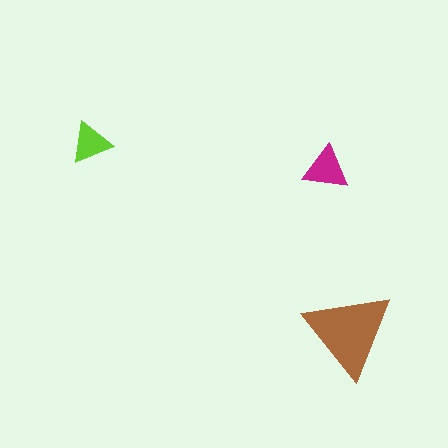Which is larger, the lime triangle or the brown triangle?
The brown one.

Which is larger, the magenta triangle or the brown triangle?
The brown one.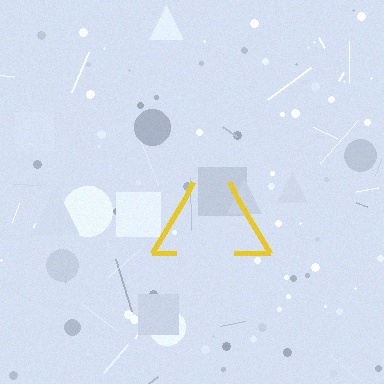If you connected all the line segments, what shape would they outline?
They would outline a triangle.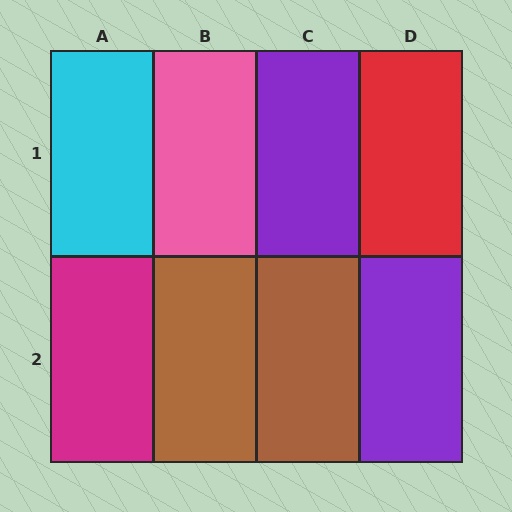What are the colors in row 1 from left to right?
Cyan, pink, purple, red.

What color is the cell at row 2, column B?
Brown.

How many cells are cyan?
1 cell is cyan.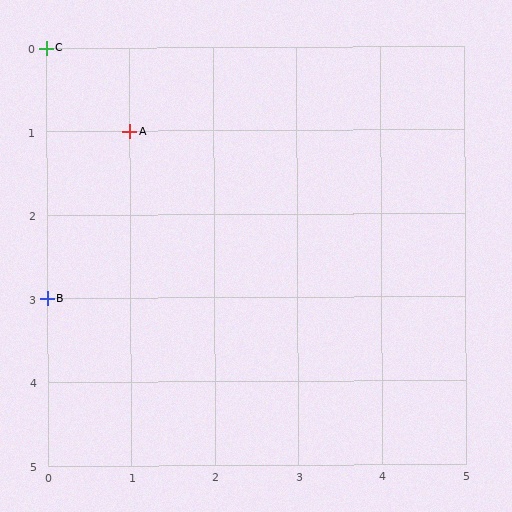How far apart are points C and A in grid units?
Points C and A are 1 column and 1 row apart (about 1.4 grid units diagonally).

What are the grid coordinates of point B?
Point B is at grid coordinates (0, 3).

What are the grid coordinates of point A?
Point A is at grid coordinates (1, 1).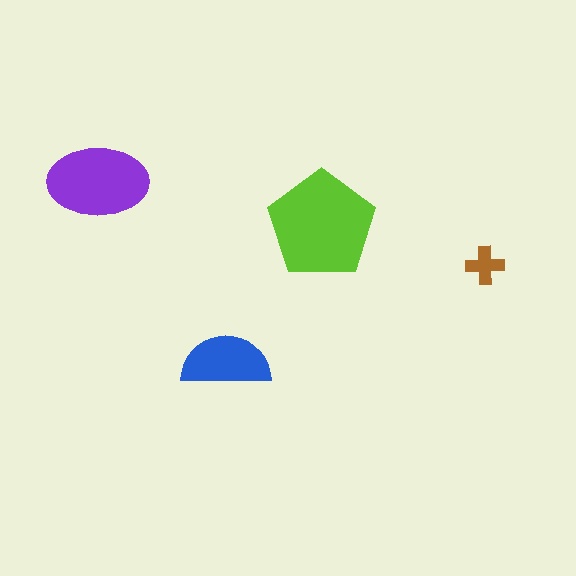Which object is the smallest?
The brown cross.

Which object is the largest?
The lime pentagon.